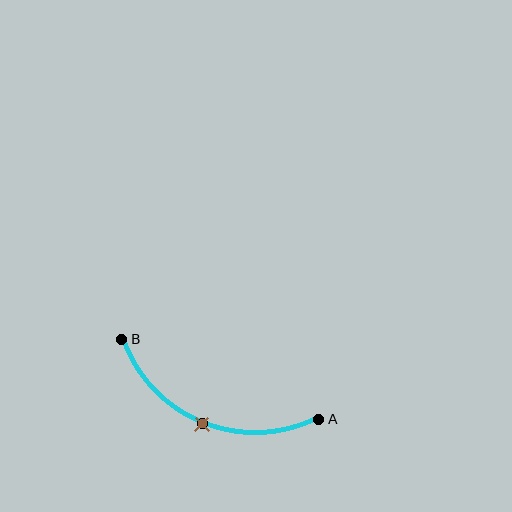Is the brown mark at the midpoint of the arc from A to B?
Yes. The brown mark lies on the arc at equal arc-length from both A and B — it is the arc midpoint.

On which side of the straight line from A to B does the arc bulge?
The arc bulges below the straight line connecting A and B.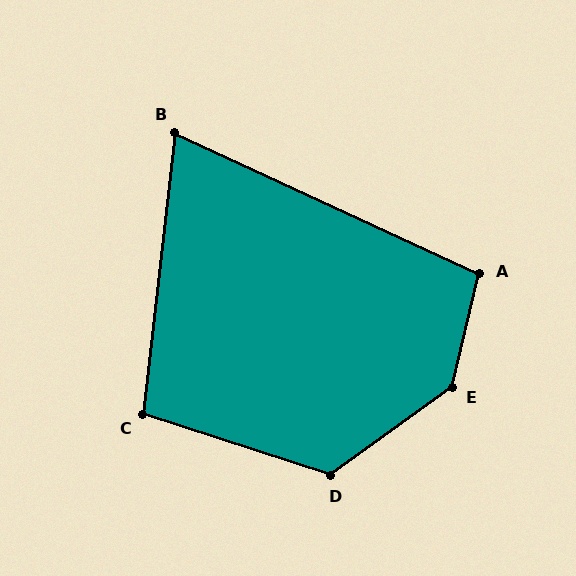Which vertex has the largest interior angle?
E, at approximately 139 degrees.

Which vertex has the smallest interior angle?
B, at approximately 72 degrees.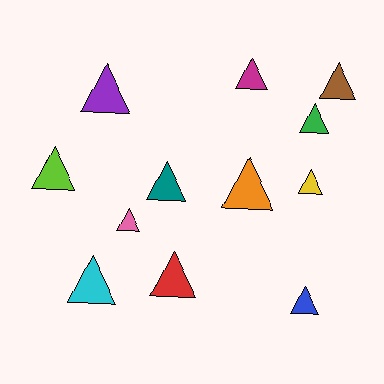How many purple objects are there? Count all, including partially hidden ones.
There is 1 purple object.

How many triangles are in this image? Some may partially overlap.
There are 12 triangles.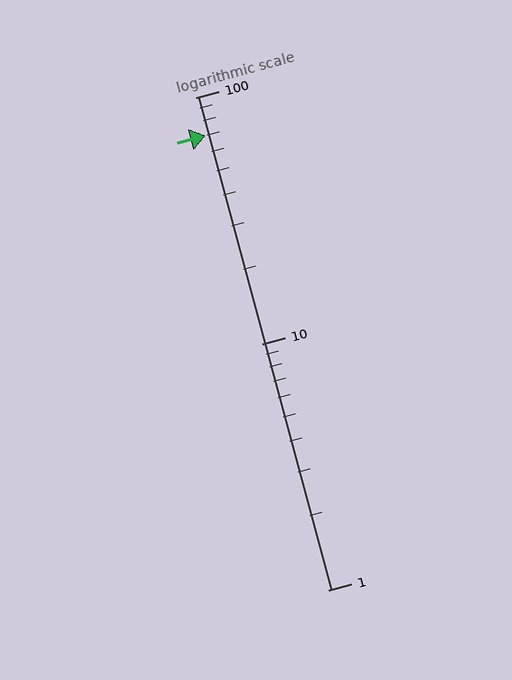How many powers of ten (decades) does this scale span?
The scale spans 2 decades, from 1 to 100.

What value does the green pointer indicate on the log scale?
The pointer indicates approximately 70.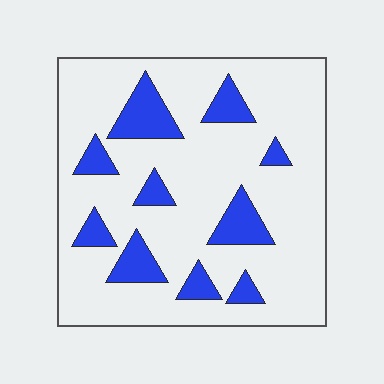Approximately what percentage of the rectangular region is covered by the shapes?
Approximately 20%.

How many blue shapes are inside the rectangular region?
10.